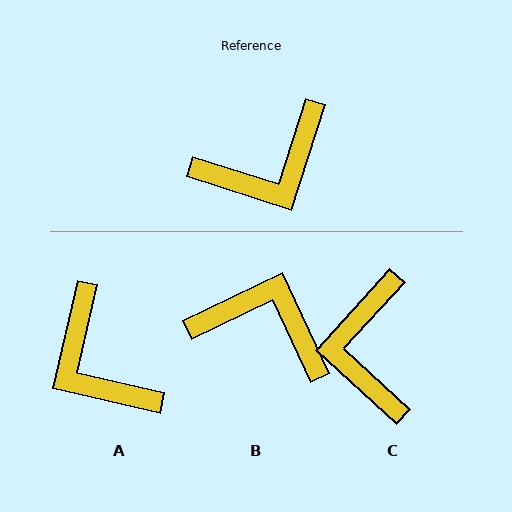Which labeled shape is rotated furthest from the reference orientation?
B, about 133 degrees away.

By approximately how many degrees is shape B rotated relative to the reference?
Approximately 133 degrees counter-clockwise.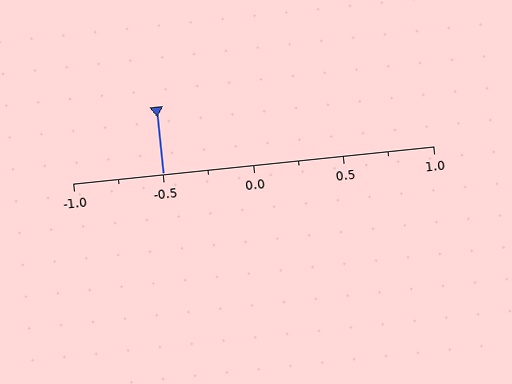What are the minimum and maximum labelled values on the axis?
The axis runs from -1.0 to 1.0.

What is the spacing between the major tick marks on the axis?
The major ticks are spaced 0.5 apart.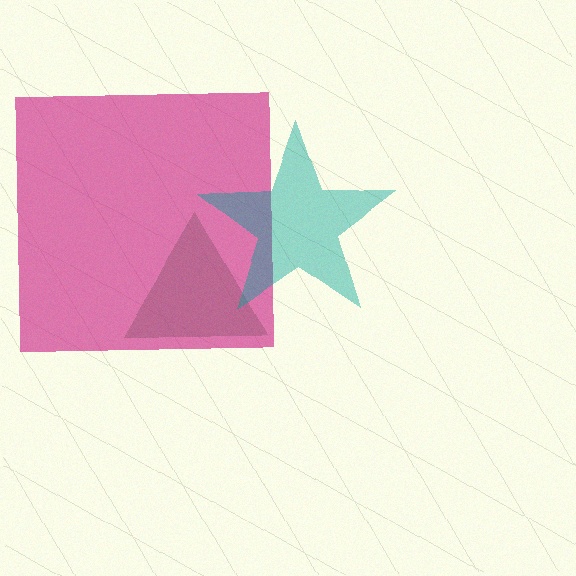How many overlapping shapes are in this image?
There are 3 overlapping shapes in the image.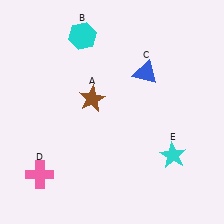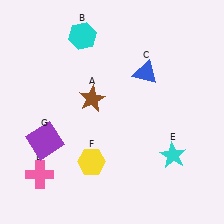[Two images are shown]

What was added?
A yellow hexagon (F), a purple square (G) were added in Image 2.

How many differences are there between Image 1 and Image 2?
There are 2 differences between the two images.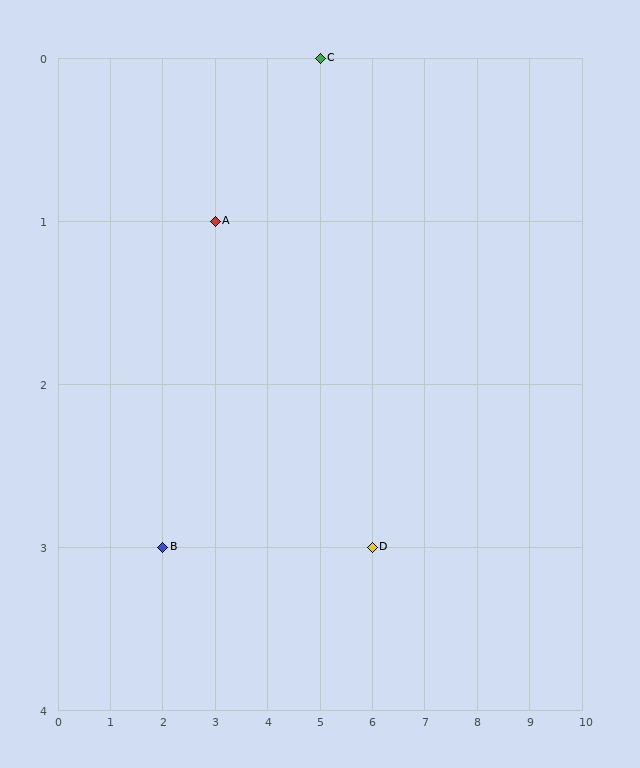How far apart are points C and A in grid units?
Points C and A are 2 columns and 1 row apart (about 2.2 grid units diagonally).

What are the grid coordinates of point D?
Point D is at grid coordinates (6, 3).